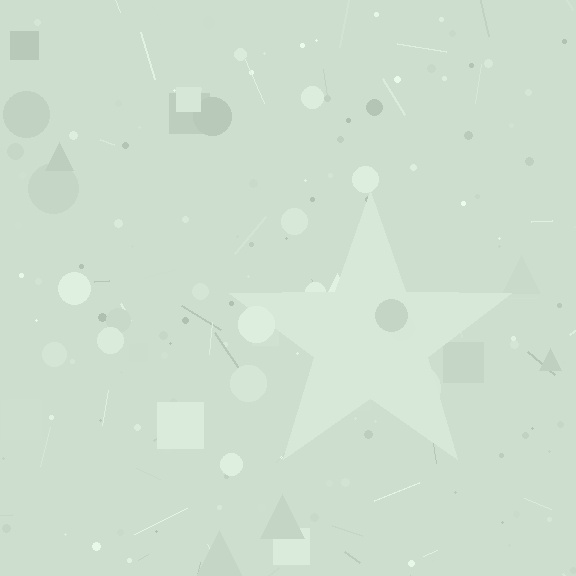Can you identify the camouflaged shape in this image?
The camouflaged shape is a star.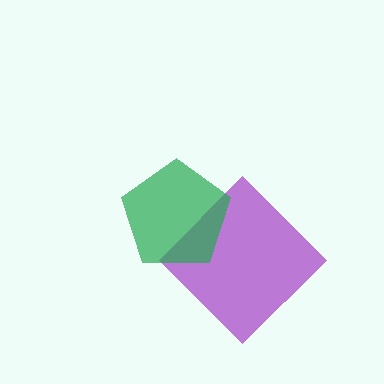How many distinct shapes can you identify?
There are 2 distinct shapes: a purple diamond, a green pentagon.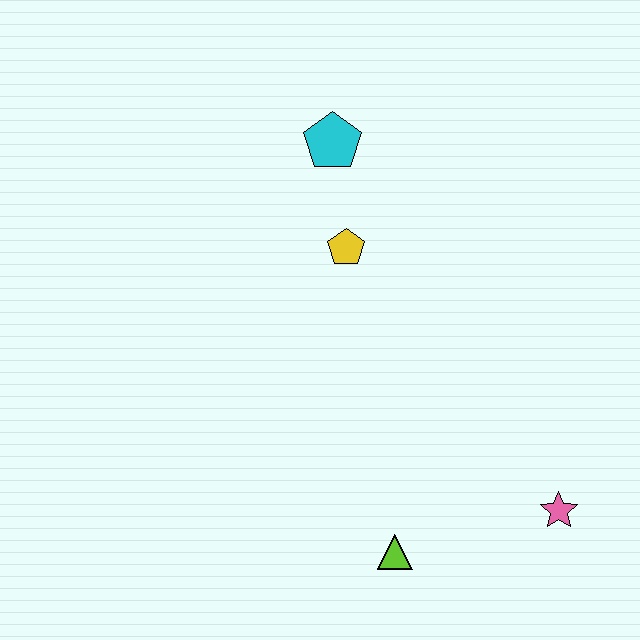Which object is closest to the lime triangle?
The pink star is closest to the lime triangle.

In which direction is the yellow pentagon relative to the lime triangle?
The yellow pentagon is above the lime triangle.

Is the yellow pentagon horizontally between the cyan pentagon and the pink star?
Yes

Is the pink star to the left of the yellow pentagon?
No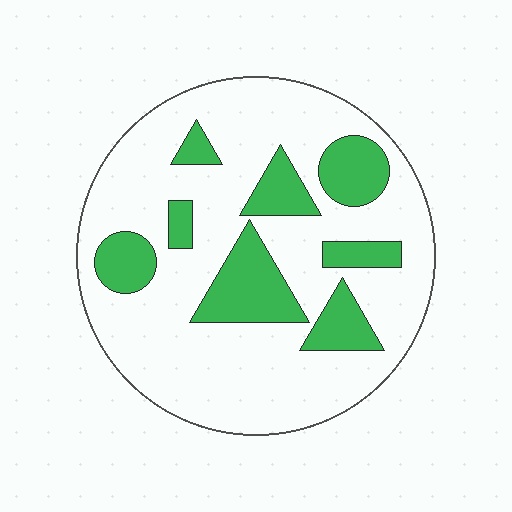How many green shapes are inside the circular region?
8.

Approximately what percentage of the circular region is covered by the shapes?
Approximately 25%.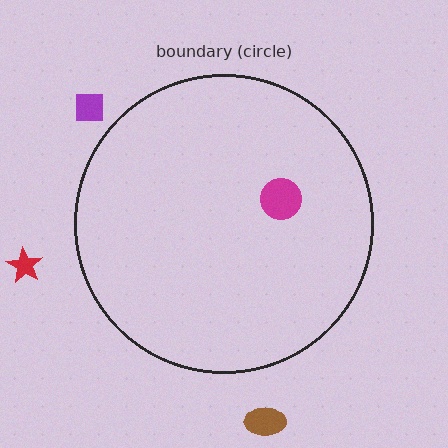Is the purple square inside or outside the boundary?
Outside.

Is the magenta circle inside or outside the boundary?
Inside.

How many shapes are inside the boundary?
1 inside, 3 outside.